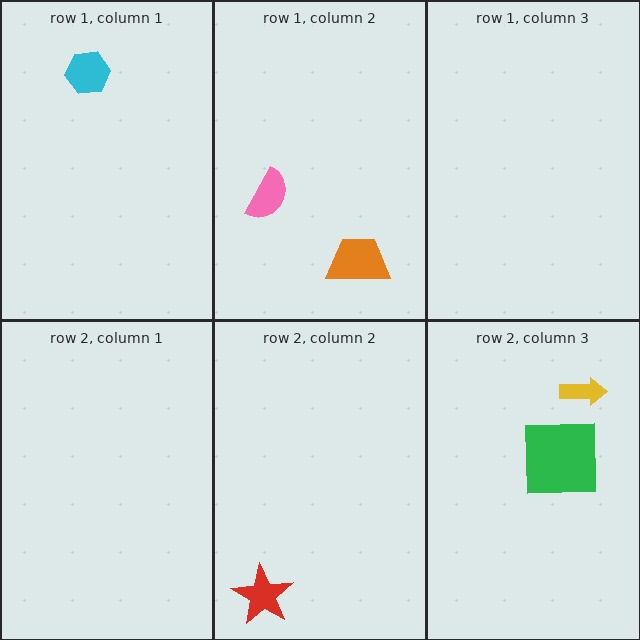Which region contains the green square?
The row 2, column 3 region.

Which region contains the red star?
The row 2, column 2 region.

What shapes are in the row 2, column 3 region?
The yellow arrow, the green square.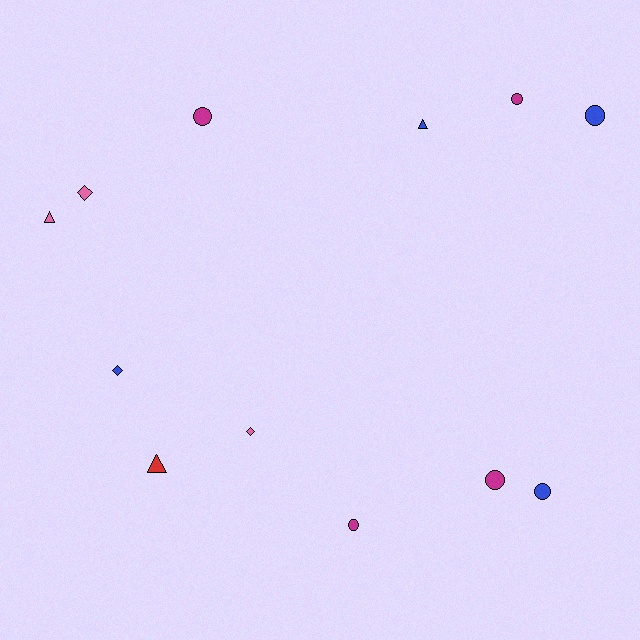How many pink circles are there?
There are no pink circles.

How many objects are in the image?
There are 12 objects.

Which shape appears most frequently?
Circle, with 6 objects.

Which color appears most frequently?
Blue, with 4 objects.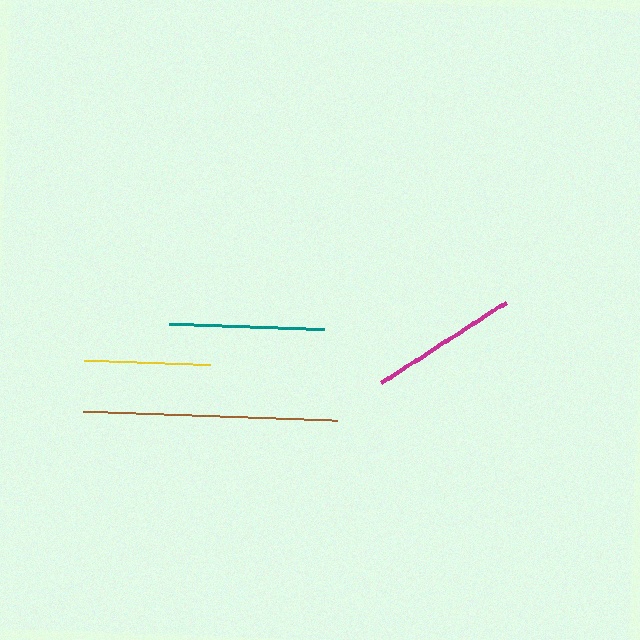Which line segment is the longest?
The brown line is the longest at approximately 255 pixels.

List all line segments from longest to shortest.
From longest to shortest: brown, teal, magenta, yellow.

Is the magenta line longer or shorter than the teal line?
The teal line is longer than the magenta line.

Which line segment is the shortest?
The yellow line is the shortest at approximately 126 pixels.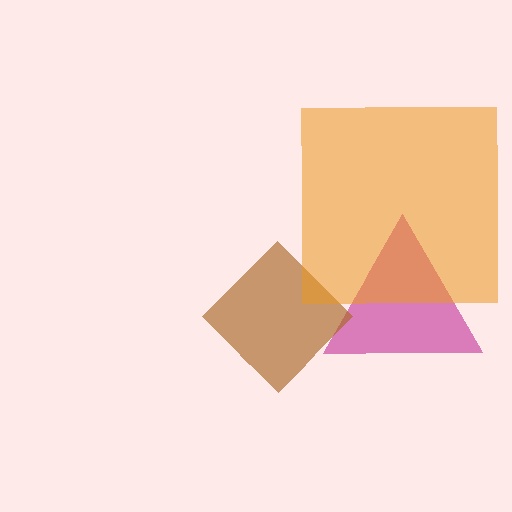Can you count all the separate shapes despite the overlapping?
Yes, there are 3 separate shapes.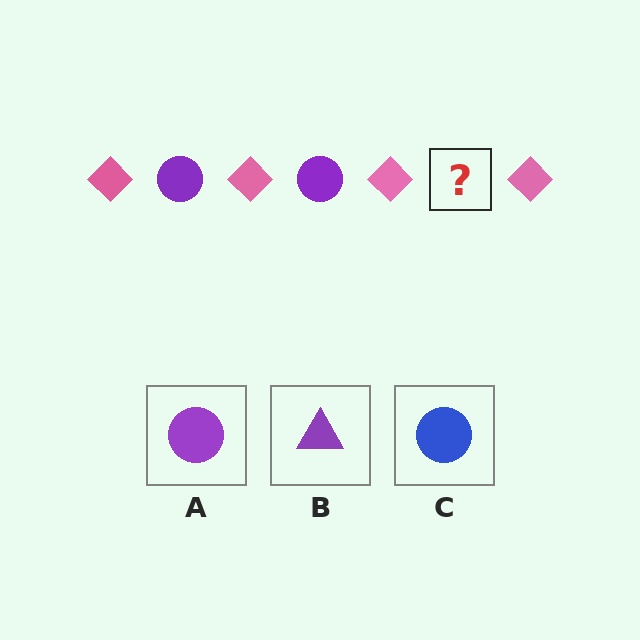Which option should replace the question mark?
Option A.